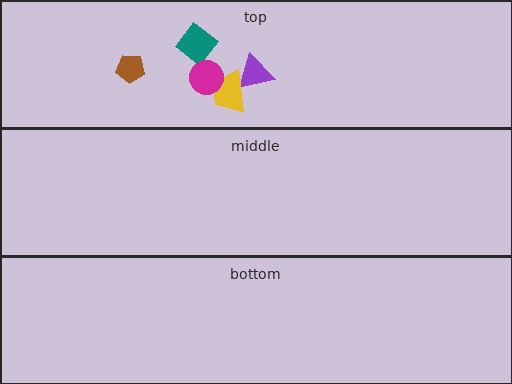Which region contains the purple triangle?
The top region.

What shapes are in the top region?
The brown pentagon, the purple triangle, the yellow trapezoid, the teal diamond, the magenta circle.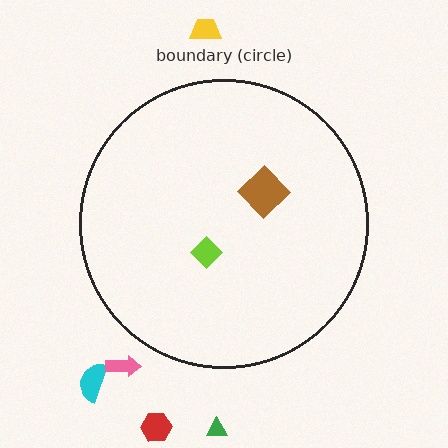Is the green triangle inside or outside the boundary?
Outside.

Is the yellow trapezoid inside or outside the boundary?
Outside.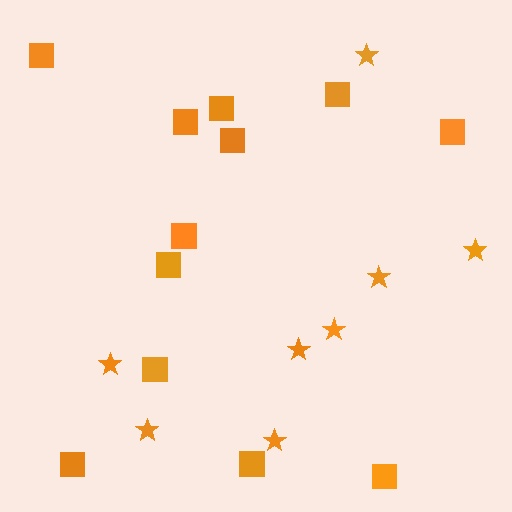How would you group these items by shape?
There are 2 groups: one group of stars (8) and one group of squares (12).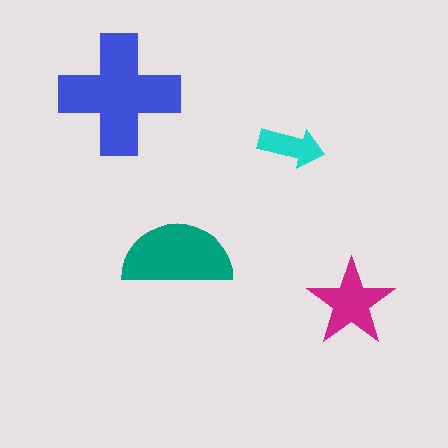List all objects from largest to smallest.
The blue cross, the teal semicircle, the magenta star, the cyan arrow.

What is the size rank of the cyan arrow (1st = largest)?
4th.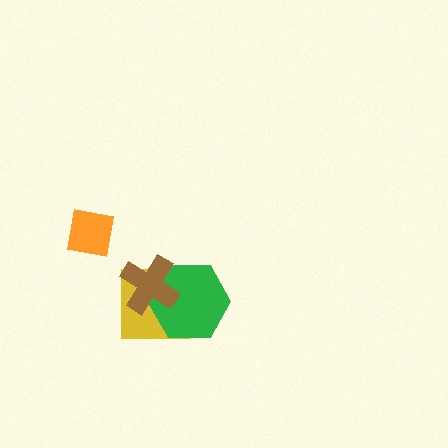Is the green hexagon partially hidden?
Yes, it is partially covered by another shape.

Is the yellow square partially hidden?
Yes, it is partially covered by another shape.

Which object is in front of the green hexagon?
The brown cross is in front of the green hexagon.